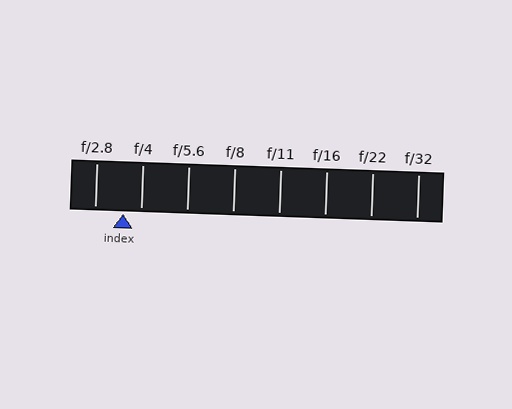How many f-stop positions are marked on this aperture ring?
There are 8 f-stop positions marked.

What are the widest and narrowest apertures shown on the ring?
The widest aperture shown is f/2.8 and the narrowest is f/32.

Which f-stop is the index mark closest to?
The index mark is closest to f/4.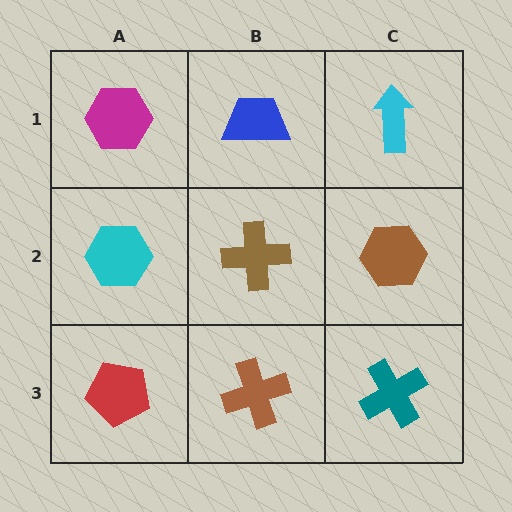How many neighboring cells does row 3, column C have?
2.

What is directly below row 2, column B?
A brown cross.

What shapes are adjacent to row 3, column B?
A brown cross (row 2, column B), a red pentagon (row 3, column A), a teal cross (row 3, column C).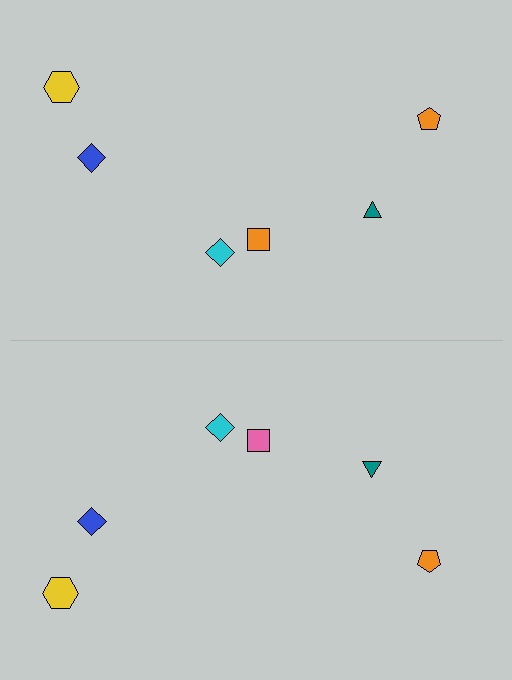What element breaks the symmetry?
The pink square on the bottom side breaks the symmetry — its mirror counterpart is orange.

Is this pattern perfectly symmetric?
No, the pattern is not perfectly symmetric. The pink square on the bottom side breaks the symmetry — its mirror counterpart is orange.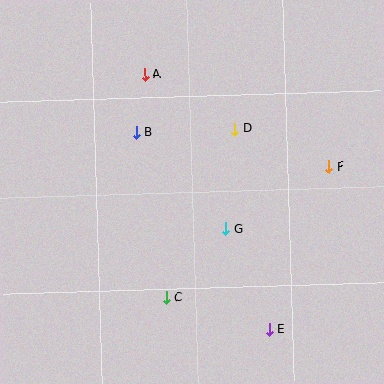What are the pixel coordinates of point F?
Point F is at (329, 167).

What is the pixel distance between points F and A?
The distance between F and A is 206 pixels.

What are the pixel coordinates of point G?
Point G is at (226, 229).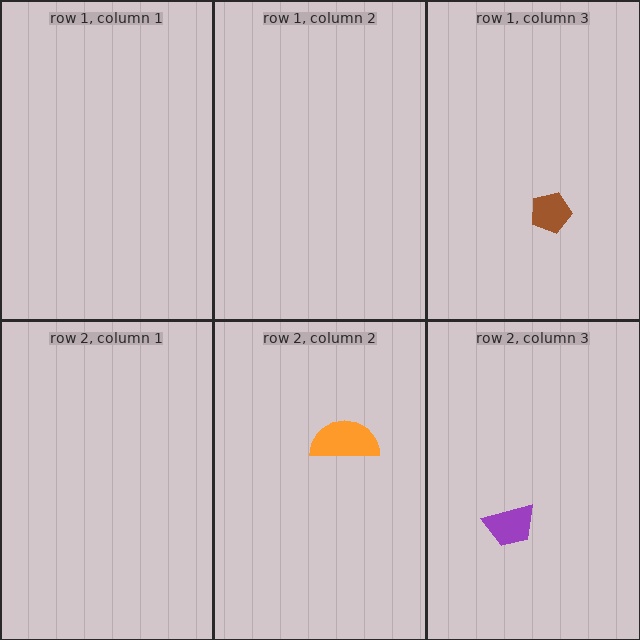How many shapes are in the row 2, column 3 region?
1.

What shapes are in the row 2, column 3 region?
The purple trapezoid.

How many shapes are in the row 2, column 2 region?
1.